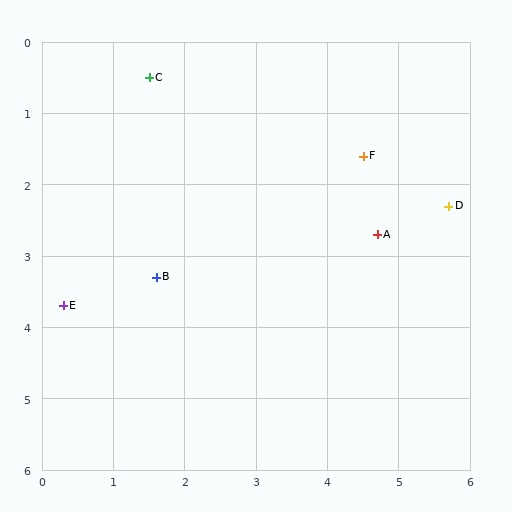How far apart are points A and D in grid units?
Points A and D are about 1.1 grid units apart.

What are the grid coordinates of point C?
Point C is at approximately (1.5, 0.5).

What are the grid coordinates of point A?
Point A is at approximately (4.7, 2.7).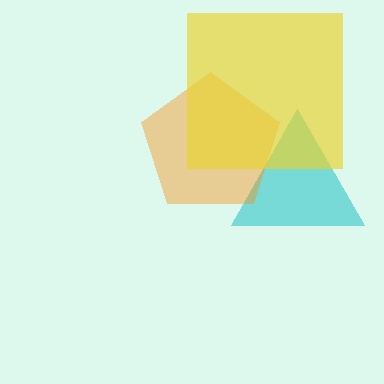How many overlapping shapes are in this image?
There are 3 overlapping shapes in the image.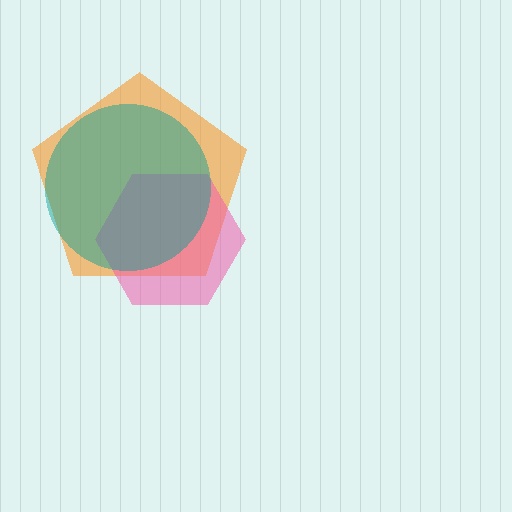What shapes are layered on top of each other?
The layered shapes are: an orange pentagon, a pink hexagon, a teal circle.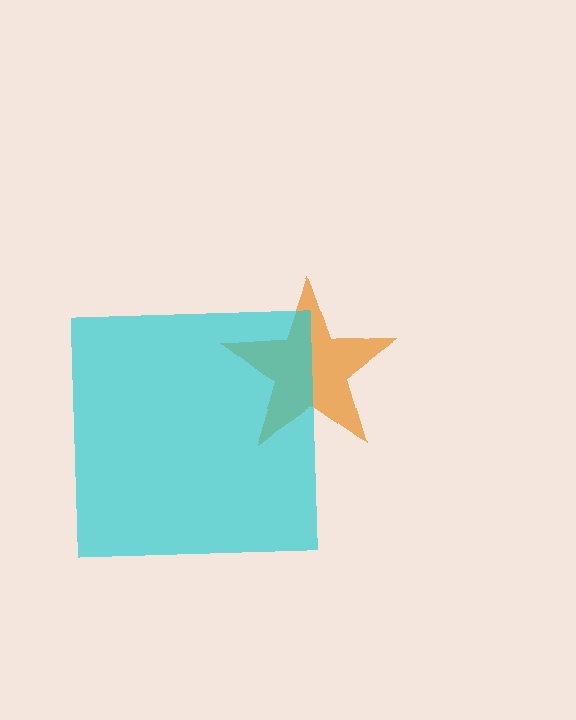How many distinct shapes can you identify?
There are 2 distinct shapes: an orange star, a cyan square.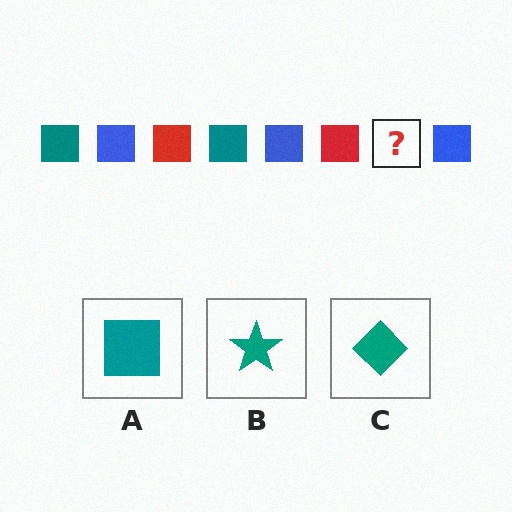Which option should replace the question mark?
Option A.